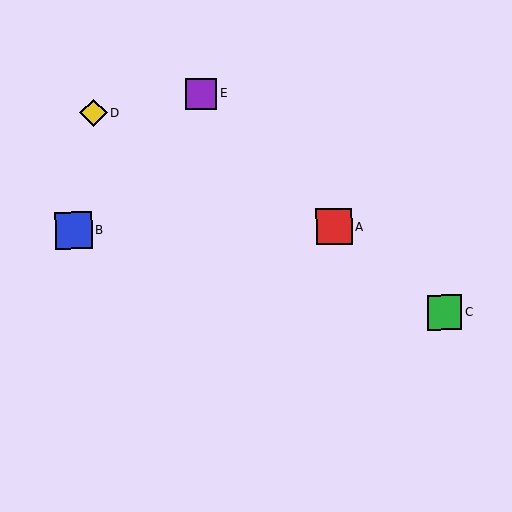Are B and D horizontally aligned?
No, B is at y≈230 and D is at y≈113.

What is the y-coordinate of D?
Object D is at y≈113.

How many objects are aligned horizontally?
2 objects (A, B) are aligned horizontally.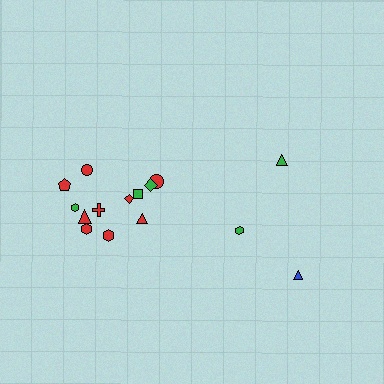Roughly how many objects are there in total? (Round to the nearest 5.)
Roughly 15 objects in total.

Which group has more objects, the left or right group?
The left group.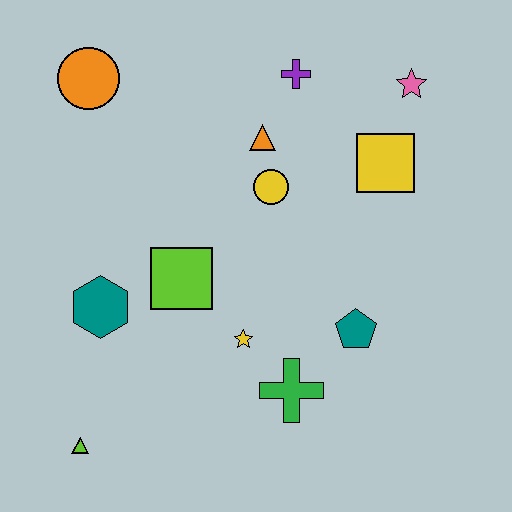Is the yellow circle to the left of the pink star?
Yes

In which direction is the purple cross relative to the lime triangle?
The purple cross is above the lime triangle.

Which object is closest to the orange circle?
The orange triangle is closest to the orange circle.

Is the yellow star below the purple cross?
Yes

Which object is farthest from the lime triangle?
The pink star is farthest from the lime triangle.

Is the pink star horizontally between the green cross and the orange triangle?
No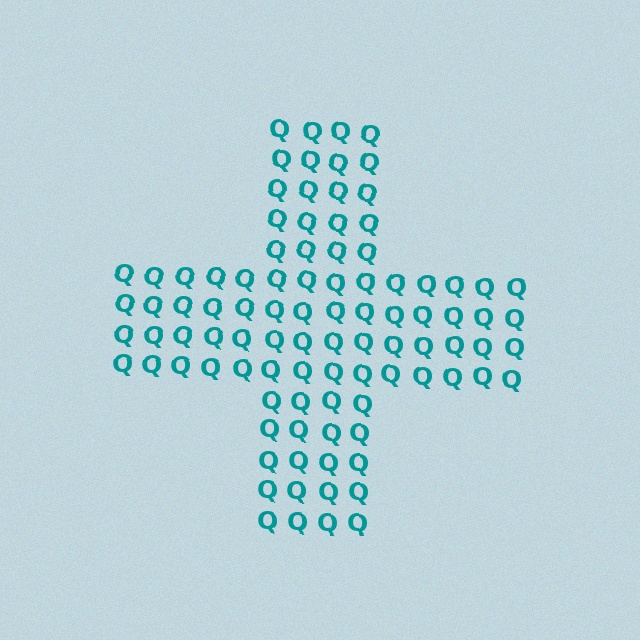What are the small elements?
The small elements are letter Q's.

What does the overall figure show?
The overall figure shows a cross.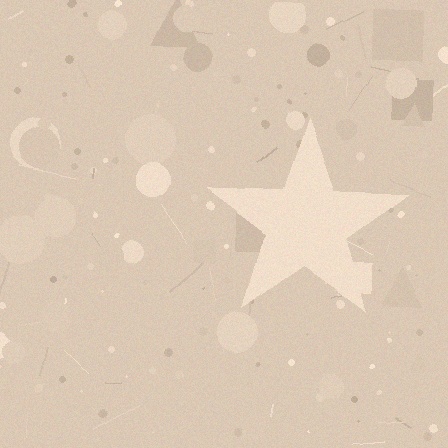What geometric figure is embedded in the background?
A star is embedded in the background.